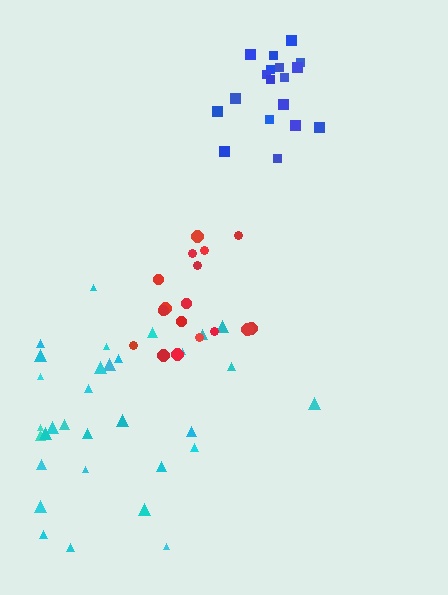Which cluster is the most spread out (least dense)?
Cyan.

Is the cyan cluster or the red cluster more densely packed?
Red.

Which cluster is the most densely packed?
Blue.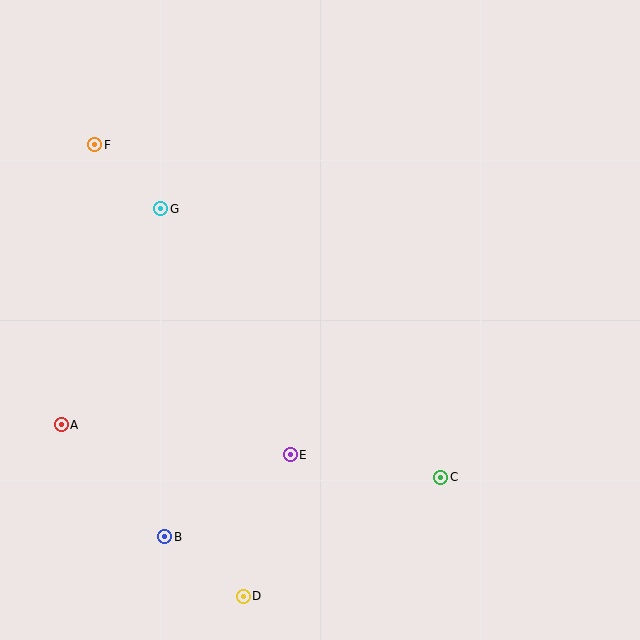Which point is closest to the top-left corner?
Point F is closest to the top-left corner.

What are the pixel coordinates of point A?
Point A is at (61, 425).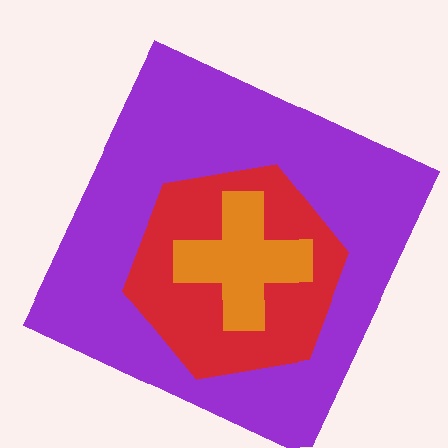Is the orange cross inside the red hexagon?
Yes.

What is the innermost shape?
The orange cross.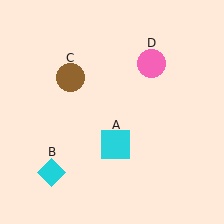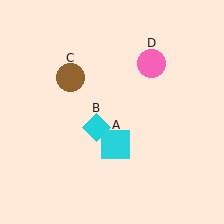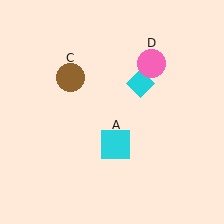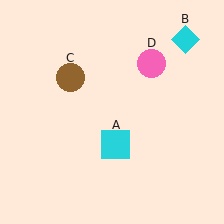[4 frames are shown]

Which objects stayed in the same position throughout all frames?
Cyan square (object A) and brown circle (object C) and pink circle (object D) remained stationary.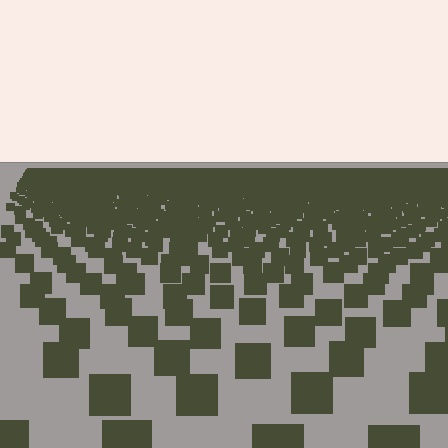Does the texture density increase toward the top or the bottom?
Density increases toward the top.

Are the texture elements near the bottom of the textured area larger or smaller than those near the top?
Larger. Near the bottom, elements are closer to the viewer and appear at a bigger on-screen size.